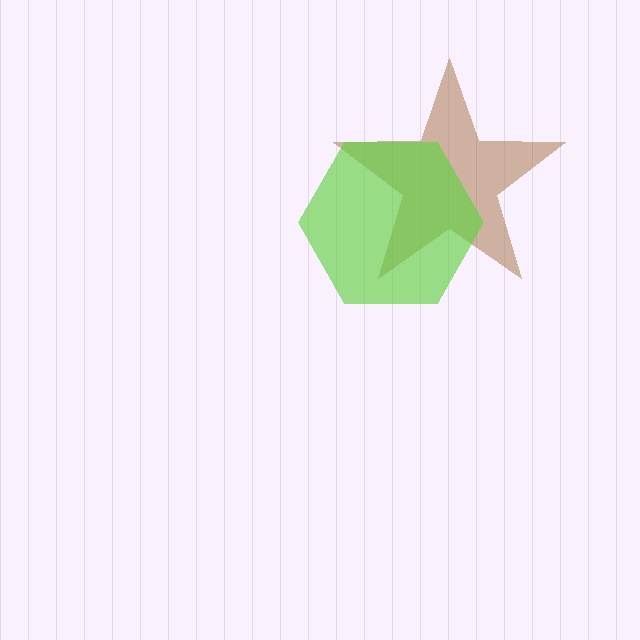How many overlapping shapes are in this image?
There are 2 overlapping shapes in the image.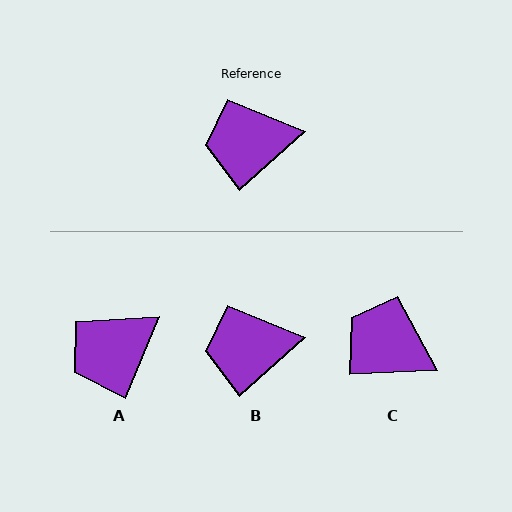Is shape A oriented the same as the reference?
No, it is off by about 26 degrees.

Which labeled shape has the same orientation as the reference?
B.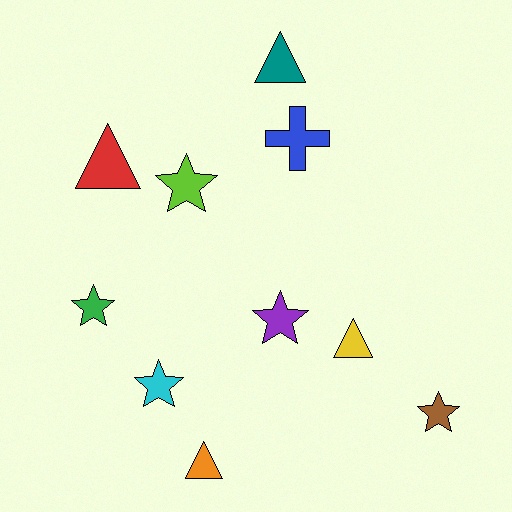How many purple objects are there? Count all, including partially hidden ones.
There is 1 purple object.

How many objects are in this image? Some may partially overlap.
There are 10 objects.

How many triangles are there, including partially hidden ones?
There are 4 triangles.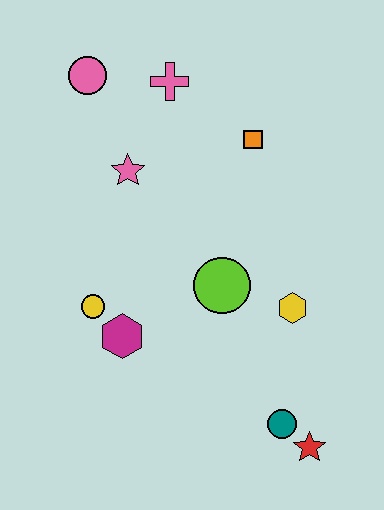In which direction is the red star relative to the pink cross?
The red star is below the pink cross.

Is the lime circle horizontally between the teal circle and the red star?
No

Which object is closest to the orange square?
The pink cross is closest to the orange square.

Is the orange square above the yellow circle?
Yes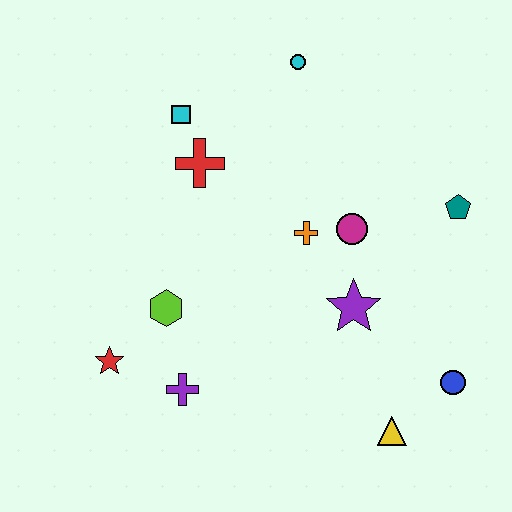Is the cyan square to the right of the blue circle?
No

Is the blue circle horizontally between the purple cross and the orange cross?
No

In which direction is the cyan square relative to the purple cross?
The cyan square is above the purple cross.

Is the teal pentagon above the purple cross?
Yes